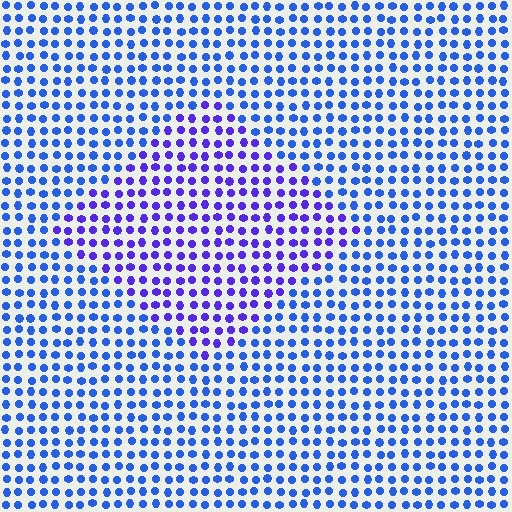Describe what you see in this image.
The image is filled with small blue elements in a uniform arrangement. A diamond-shaped region is visible where the elements are tinted to a slightly different hue, forming a subtle color boundary.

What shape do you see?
I see a diamond.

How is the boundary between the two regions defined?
The boundary is defined purely by a slight shift in hue (about 34 degrees). Spacing, size, and orientation are identical on both sides.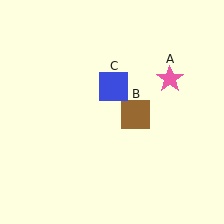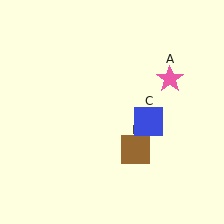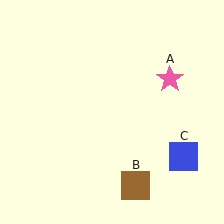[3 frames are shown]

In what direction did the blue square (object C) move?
The blue square (object C) moved down and to the right.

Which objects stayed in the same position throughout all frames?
Pink star (object A) remained stationary.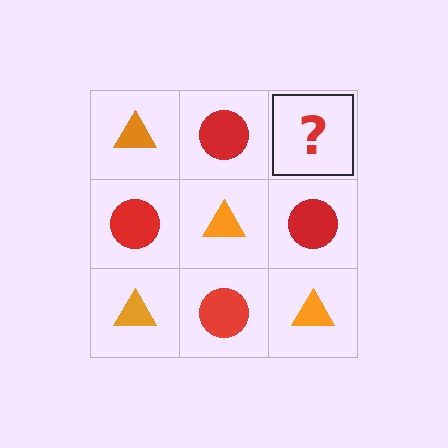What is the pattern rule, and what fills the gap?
The rule is that it alternates orange triangle and red circle in a checkerboard pattern. The gap should be filled with an orange triangle.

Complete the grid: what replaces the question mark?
The question mark should be replaced with an orange triangle.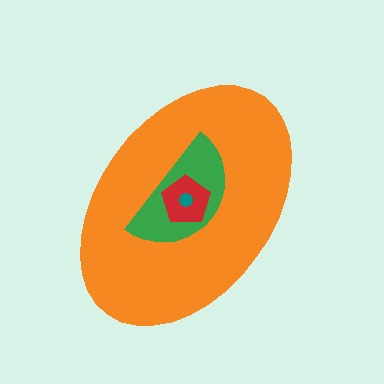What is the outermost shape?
The orange ellipse.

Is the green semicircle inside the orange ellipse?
Yes.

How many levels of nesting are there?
4.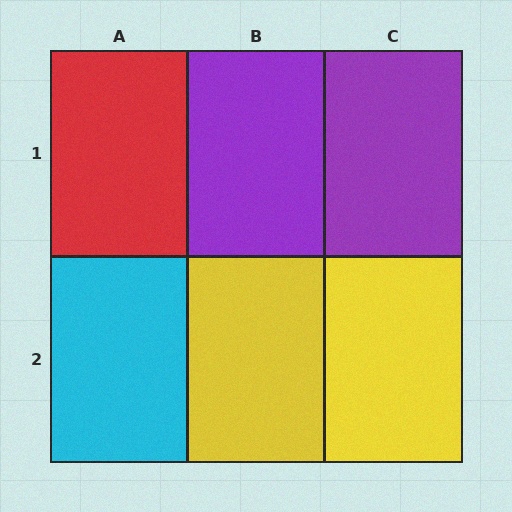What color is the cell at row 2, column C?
Yellow.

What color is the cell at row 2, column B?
Yellow.